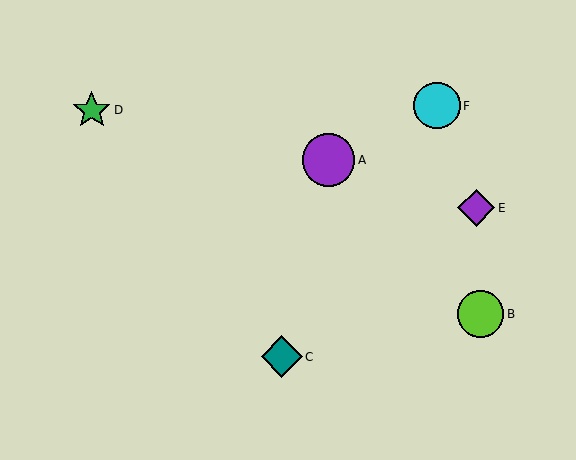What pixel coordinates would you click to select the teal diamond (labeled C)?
Click at (282, 357) to select the teal diamond C.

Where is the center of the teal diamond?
The center of the teal diamond is at (282, 357).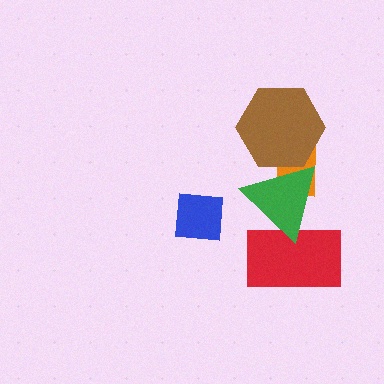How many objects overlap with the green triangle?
3 objects overlap with the green triangle.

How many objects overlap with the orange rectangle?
2 objects overlap with the orange rectangle.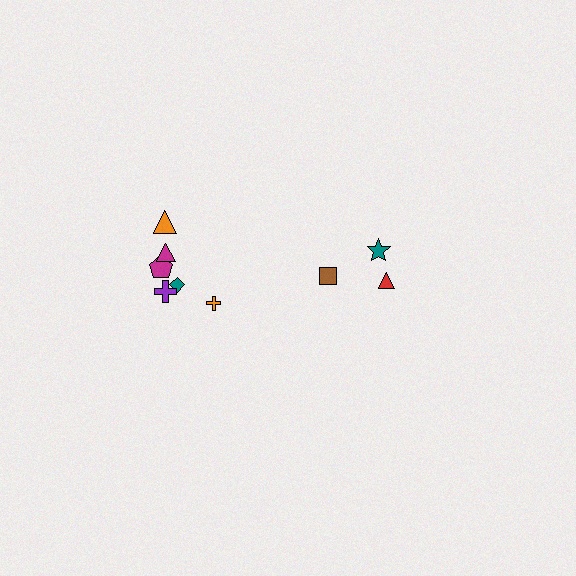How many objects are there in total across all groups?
There are 9 objects.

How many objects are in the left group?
There are 6 objects.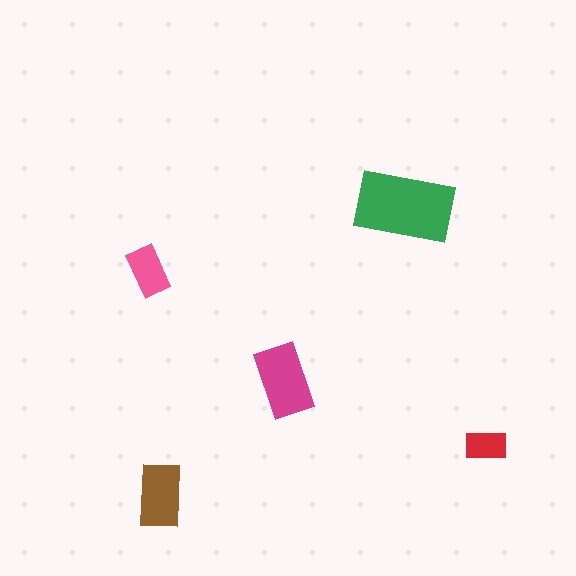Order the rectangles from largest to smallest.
the green one, the magenta one, the brown one, the pink one, the red one.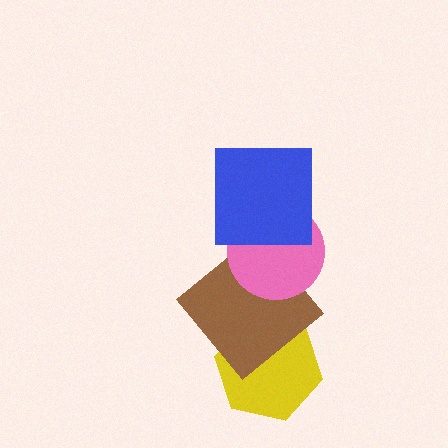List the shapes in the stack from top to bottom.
From top to bottom: the blue square, the pink circle, the brown diamond, the yellow hexagon.